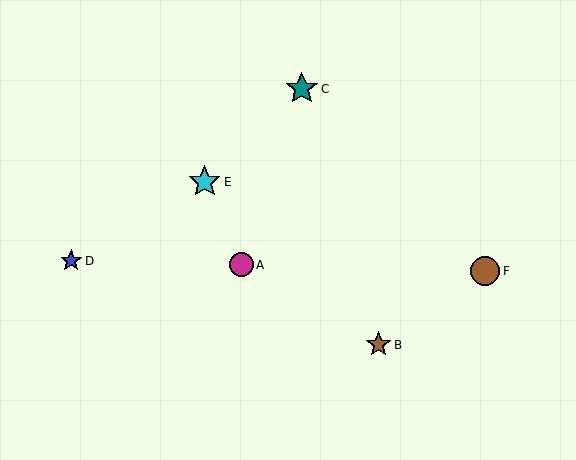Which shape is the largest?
The teal star (labeled C) is the largest.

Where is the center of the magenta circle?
The center of the magenta circle is at (241, 265).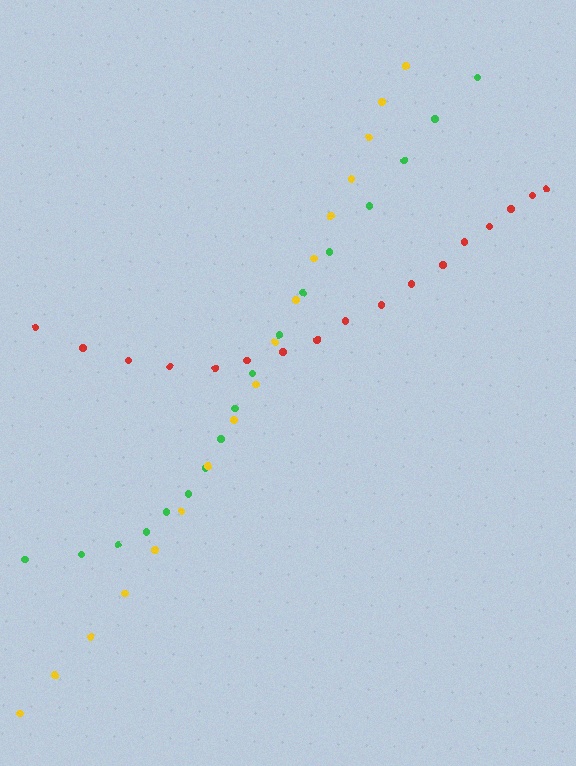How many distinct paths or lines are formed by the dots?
There are 3 distinct paths.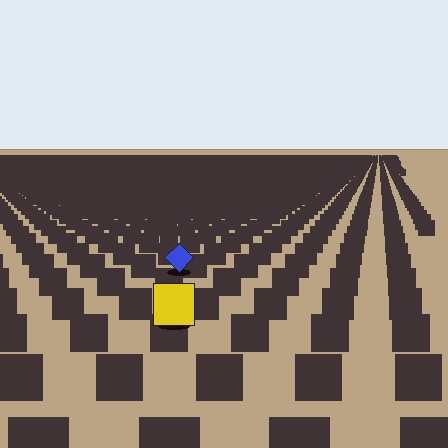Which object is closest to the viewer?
The yellow square is closest. The texture marks near it are larger and more spread out.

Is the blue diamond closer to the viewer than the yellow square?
No. The yellow square is closer — you can tell from the texture gradient: the ground texture is coarser near it.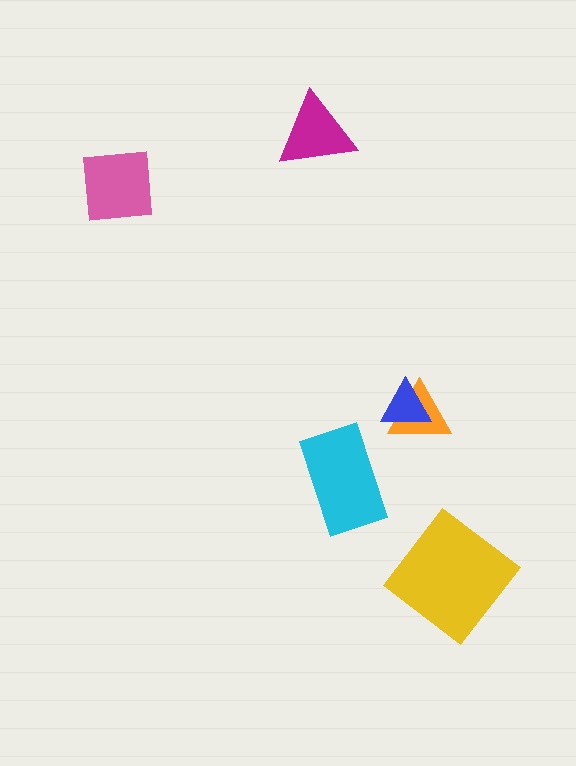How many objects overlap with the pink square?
0 objects overlap with the pink square.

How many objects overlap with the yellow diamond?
0 objects overlap with the yellow diamond.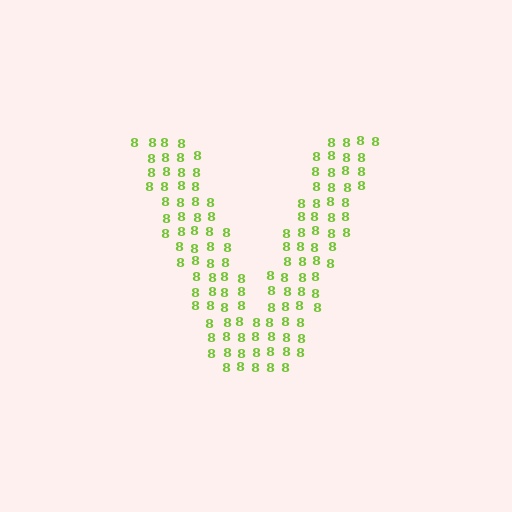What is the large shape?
The large shape is the letter V.